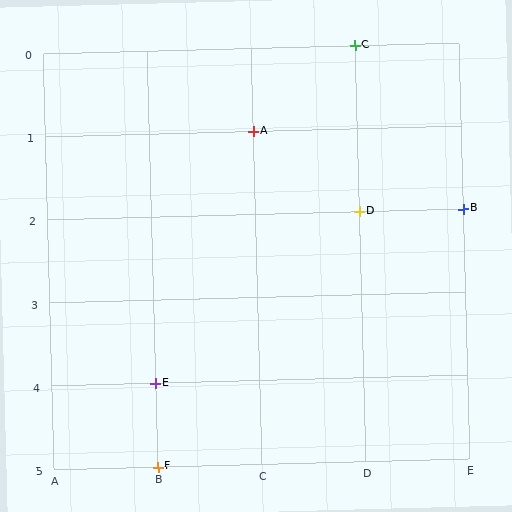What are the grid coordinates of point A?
Point A is at grid coordinates (C, 1).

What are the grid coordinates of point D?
Point D is at grid coordinates (D, 2).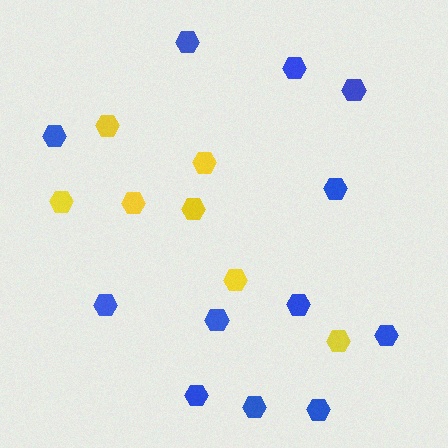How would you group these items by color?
There are 2 groups: one group of yellow hexagons (7) and one group of blue hexagons (12).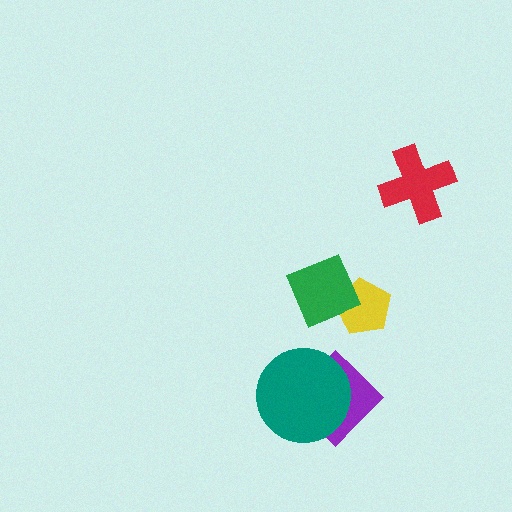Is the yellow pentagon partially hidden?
Yes, it is partially covered by another shape.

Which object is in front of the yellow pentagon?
The green diamond is in front of the yellow pentagon.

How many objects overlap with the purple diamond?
1 object overlaps with the purple diamond.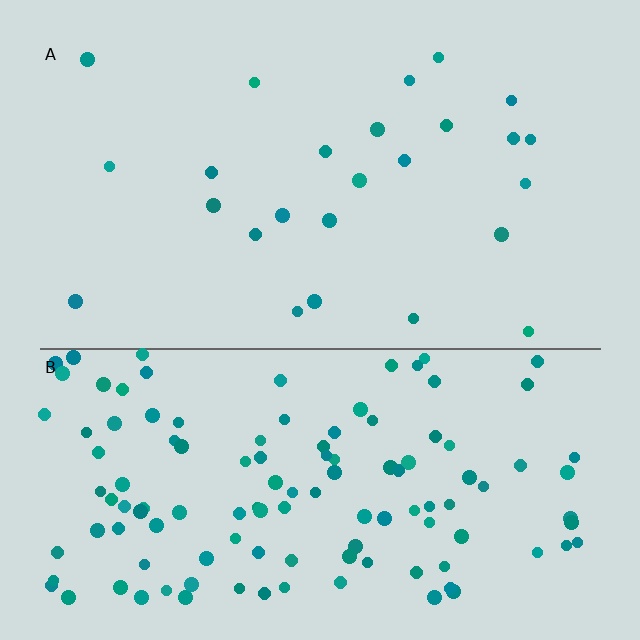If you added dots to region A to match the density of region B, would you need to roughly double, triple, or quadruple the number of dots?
Approximately quadruple.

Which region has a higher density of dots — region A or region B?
B (the bottom).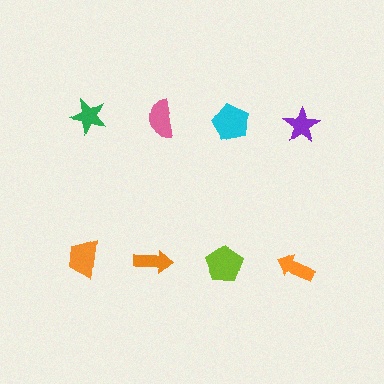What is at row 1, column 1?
A green star.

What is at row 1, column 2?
A pink semicircle.